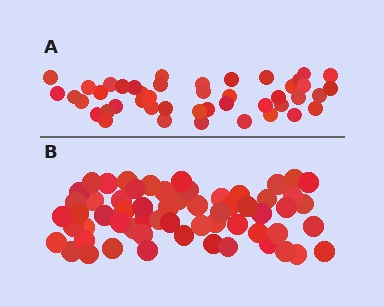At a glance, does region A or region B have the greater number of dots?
Region B (the bottom region) has more dots.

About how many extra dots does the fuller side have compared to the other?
Region B has approximately 15 more dots than region A.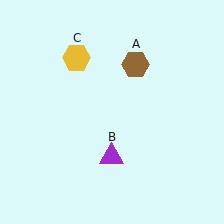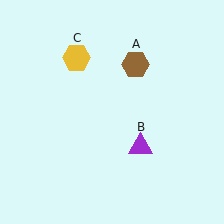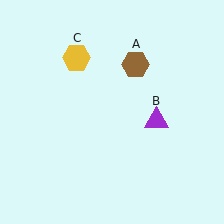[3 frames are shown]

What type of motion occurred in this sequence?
The purple triangle (object B) rotated counterclockwise around the center of the scene.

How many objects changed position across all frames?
1 object changed position: purple triangle (object B).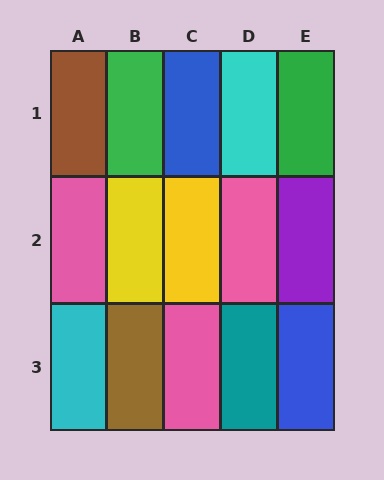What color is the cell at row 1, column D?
Cyan.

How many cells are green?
2 cells are green.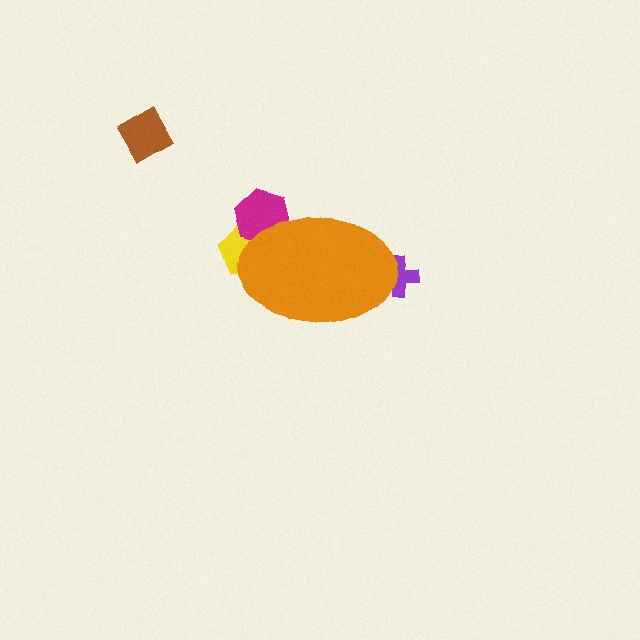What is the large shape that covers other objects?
An orange ellipse.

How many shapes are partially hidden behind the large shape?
3 shapes are partially hidden.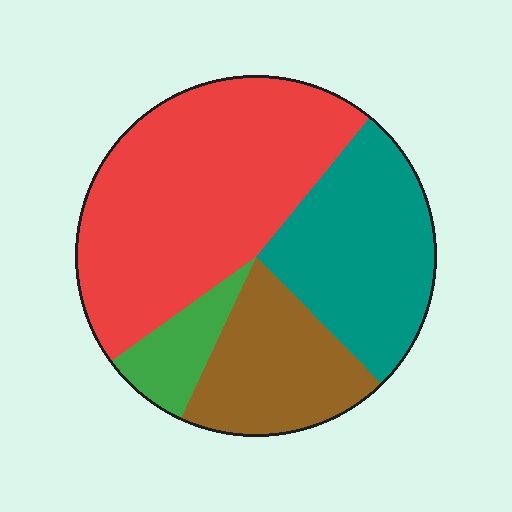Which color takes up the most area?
Red, at roughly 45%.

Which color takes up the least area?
Green, at roughly 10%.